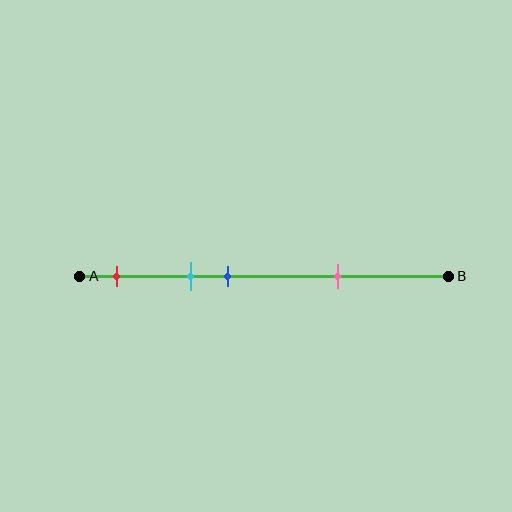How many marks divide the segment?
There are 4 marks dividing the segment.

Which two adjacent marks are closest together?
The cyan and blue marks are the closest adjacent pair.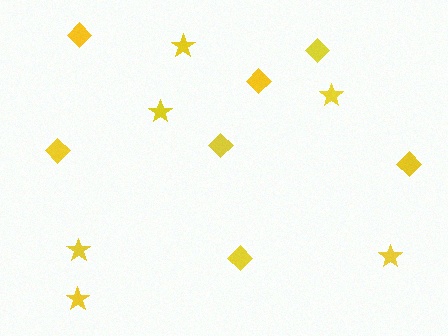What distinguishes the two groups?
There are 2 groups: one group of stars (6) and one group of diamonds (7).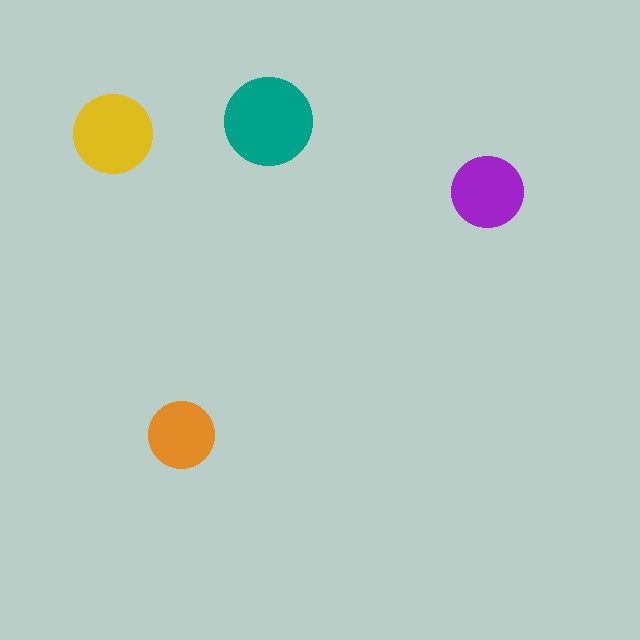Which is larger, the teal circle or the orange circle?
The teal one.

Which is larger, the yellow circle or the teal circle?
The teal one.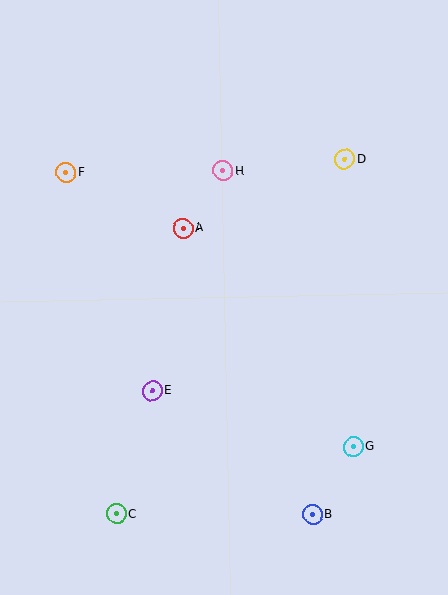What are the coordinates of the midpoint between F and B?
The midpoint between F and B is at (190, 344).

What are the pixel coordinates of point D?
Point D is at (345, 159).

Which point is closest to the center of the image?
Point A at (183, 228) is closest to the center.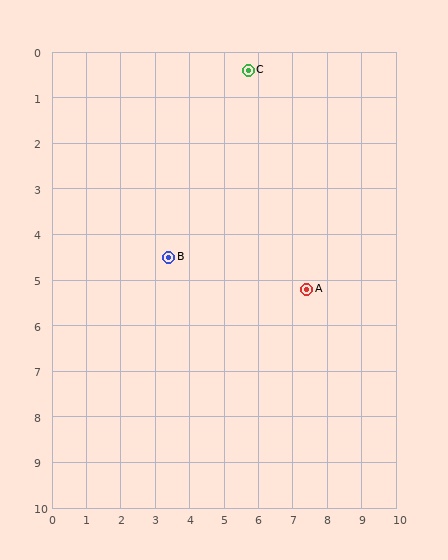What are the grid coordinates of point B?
Point B is at approximately (3.4, 4.5).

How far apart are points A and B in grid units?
Points A and B are about 4.1 grid units apart.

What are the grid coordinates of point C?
Point C is at approximately (5.7, 0.4).